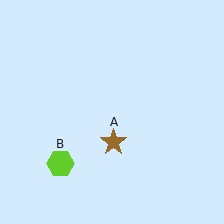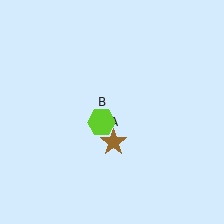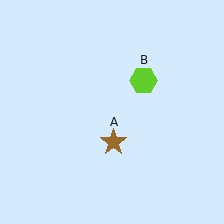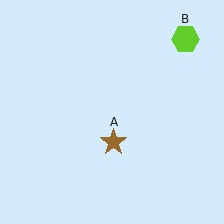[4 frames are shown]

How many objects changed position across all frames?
1 object changed position: lime hexagon (object B).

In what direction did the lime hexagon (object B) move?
The lime hexagon (object B) moved up and to the right.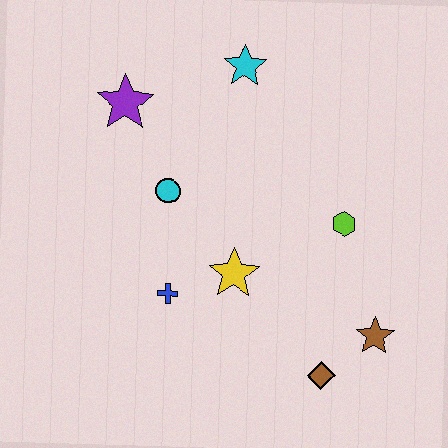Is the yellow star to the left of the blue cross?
No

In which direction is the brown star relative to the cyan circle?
The brown star is to the right of the cyan circle.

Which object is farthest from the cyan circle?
The brown star is farthest from the cyan circle.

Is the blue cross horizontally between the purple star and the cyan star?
Yes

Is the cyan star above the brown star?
Yes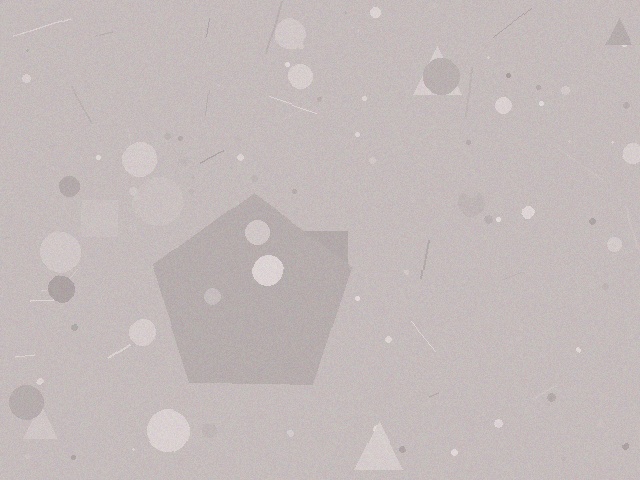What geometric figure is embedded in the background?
A pentagon is embedded in the background.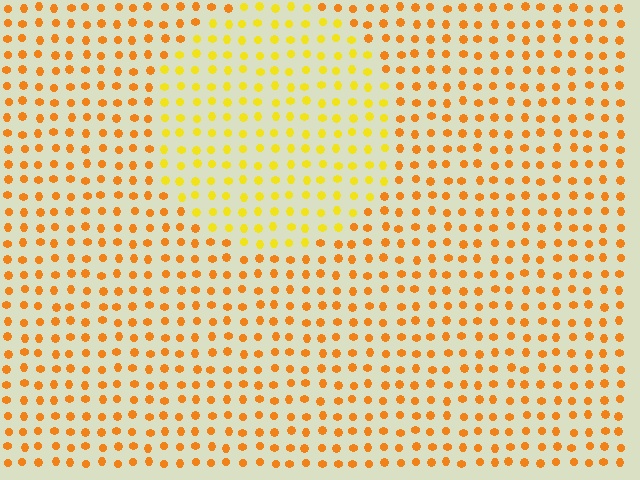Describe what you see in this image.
The image is filled with small orange elements in a uniform arrangement. A circle-shaped region is visible where the elements are tinted to a slightly different hue, forming a subtle color boundary.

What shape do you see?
I see a circle.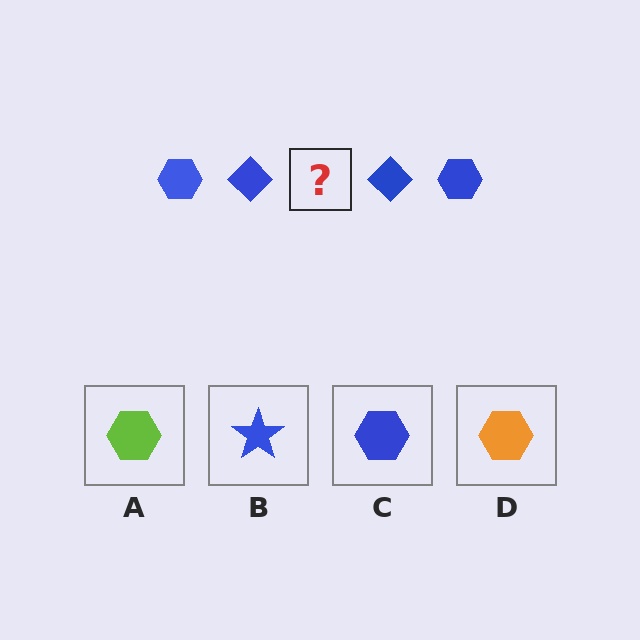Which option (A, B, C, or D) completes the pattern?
C.